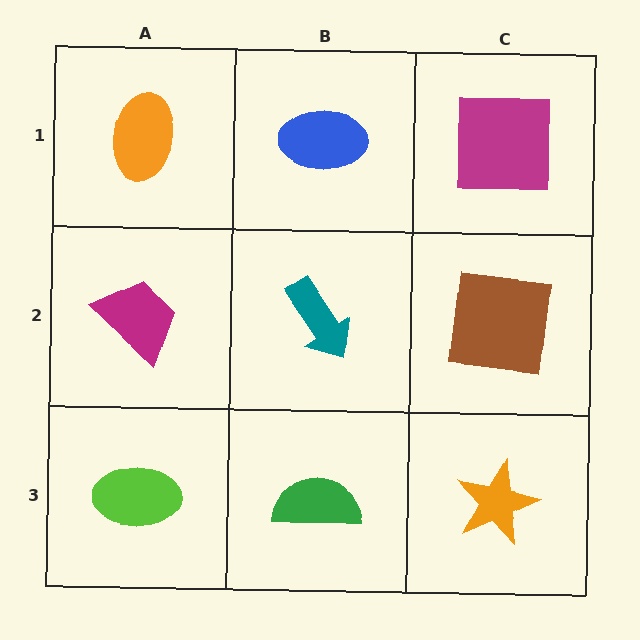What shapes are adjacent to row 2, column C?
A magenta square (row 1, column C), an orange star (row 3, column C), a teal arrow (row 2, column B).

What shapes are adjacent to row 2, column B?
A blue ellipse (row 1, column B), a green semicircle (row 3, column B), a magenta trapezoid (row 2, column A), a brown square (row 2, column C).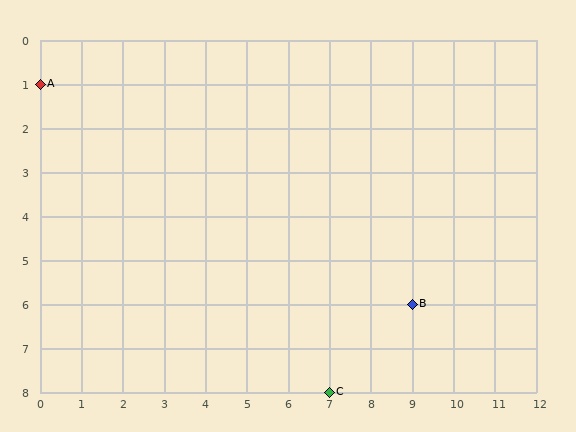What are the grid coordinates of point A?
Point A is at grid coordinates (0, 1).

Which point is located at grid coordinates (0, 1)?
Point A is at (0, 1).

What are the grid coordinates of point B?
Point B is at grid coordinates (9, 6).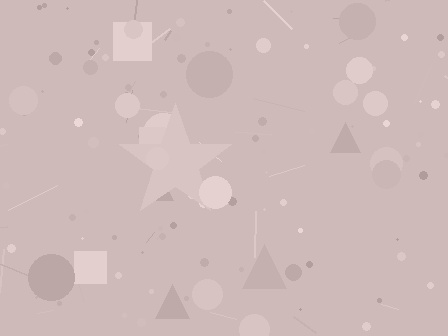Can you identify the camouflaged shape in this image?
The camouflaged shape is a star.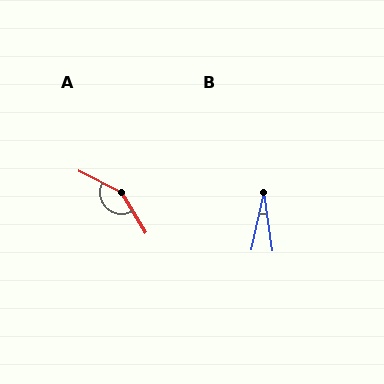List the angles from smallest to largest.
B (21°), A (148°).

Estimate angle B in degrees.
Approximately 21 degrees.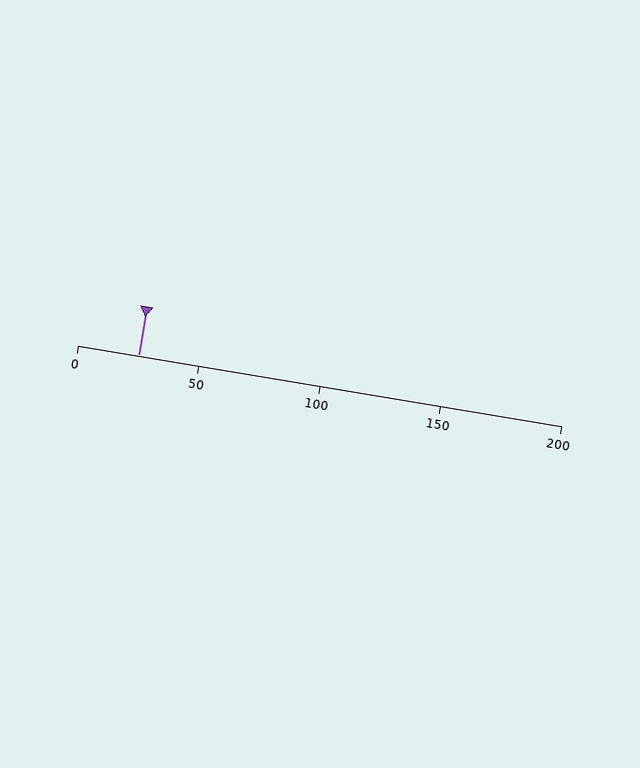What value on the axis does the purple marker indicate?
The marker indicates approximately 25.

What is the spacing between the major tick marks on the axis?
The major ticks are spaced 50 apart.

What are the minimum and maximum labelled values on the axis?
The axis runs from 0 to 200.